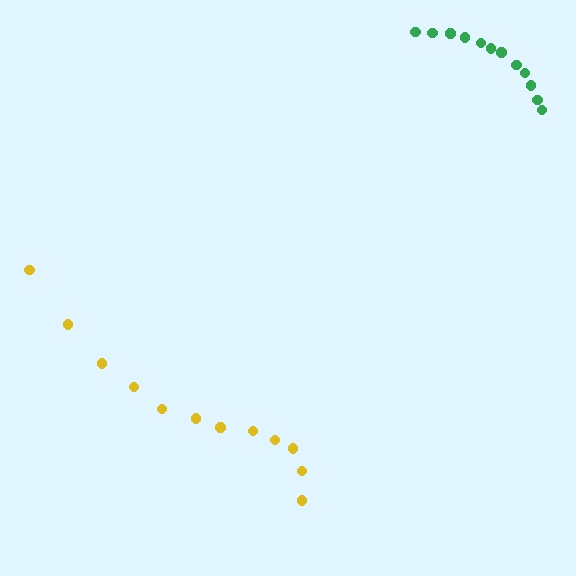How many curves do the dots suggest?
There are 2 distinct paths.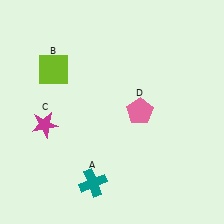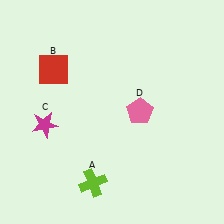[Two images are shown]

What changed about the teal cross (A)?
In Image 1, A is teal. In Image 2, it changed to lime.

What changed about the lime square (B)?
In Image 1, B is lime. In Image 2, it changed to red.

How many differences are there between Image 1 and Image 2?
There are 2 differences between the two images.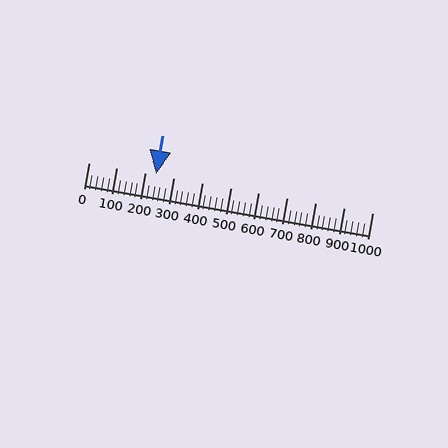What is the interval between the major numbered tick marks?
The major tick marks are spaced 100 units apart.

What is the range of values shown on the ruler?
The ruler shows values from 0 to 1000.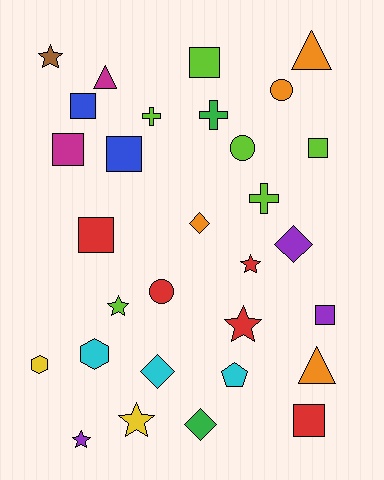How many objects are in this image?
There are 30 objects.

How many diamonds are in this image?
There are 4 diamonds.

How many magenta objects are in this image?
There are 2 magenta objects.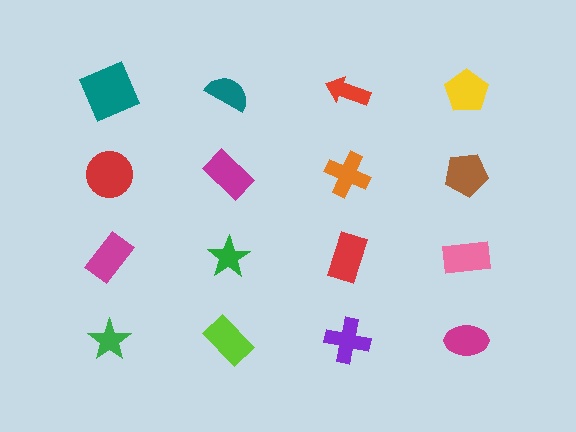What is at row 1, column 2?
A teal semicircle.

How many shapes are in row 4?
4 shapes.